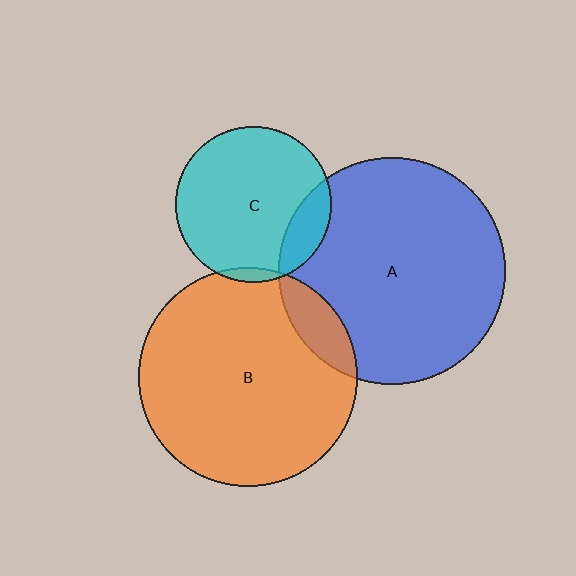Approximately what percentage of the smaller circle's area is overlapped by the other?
Approximately 10%.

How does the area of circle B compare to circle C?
Approximately 2.0 times.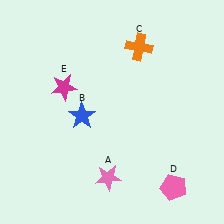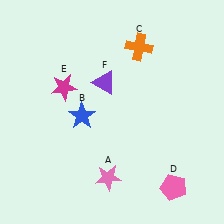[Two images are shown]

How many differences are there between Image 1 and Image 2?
There is 1 difference between the two images.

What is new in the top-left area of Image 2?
A purple triangle (F) was added in the top-left area of Image 2.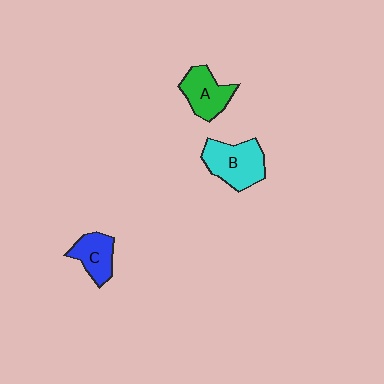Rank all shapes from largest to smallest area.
From largest to smallest: B (cyan), A (green), C (blue).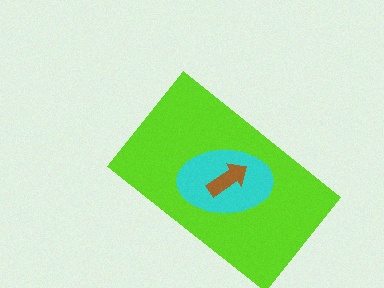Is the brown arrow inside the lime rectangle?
Yes.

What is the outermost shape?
The lime rectangle.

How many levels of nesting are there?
3.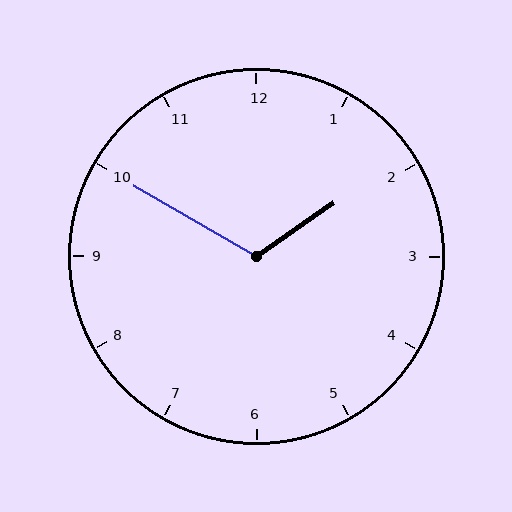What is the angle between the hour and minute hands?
Approximately 115 degrees.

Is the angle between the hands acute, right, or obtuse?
It is obtuse.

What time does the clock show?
1:50.